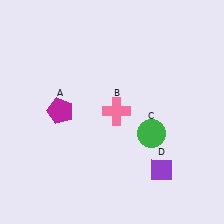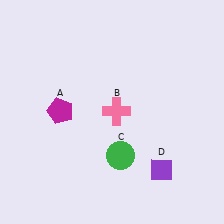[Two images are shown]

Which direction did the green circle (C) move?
The green circle (C) moved left.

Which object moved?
The green circle (C) moved left.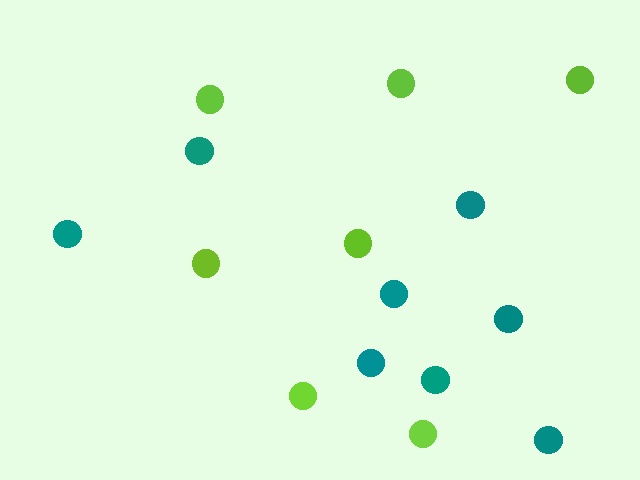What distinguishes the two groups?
There are 2 groups: one group of teal circles (8) and one group of lime circles (7).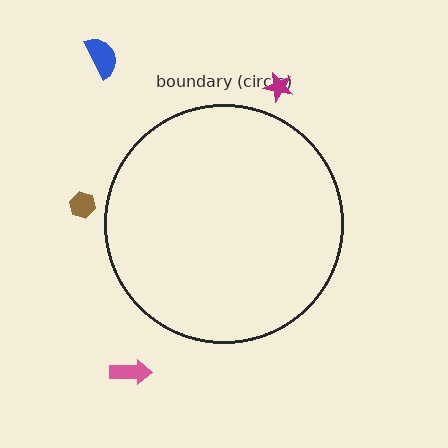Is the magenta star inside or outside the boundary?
Outside.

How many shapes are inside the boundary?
0 inside, 4 outside.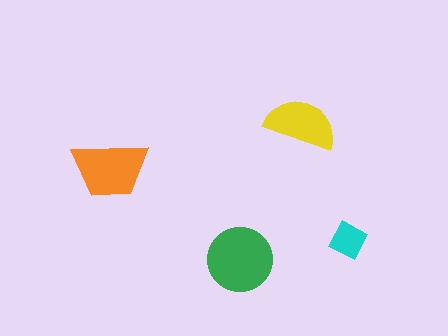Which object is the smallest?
The cyan diamond.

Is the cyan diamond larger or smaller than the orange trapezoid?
Smaller.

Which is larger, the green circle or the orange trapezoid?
The green circle.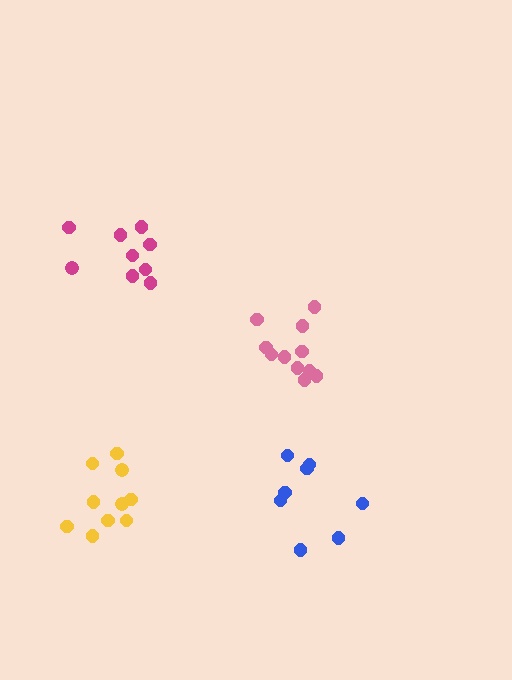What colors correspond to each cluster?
The clusters are colored: magenta, blue, pink, yellow.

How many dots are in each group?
Group 1: 9 dots, Group 2: 8 dots, Group 3: 11 dots, Group 4: 10 dots (38 total).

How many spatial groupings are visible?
There are 4 spatial groupings.